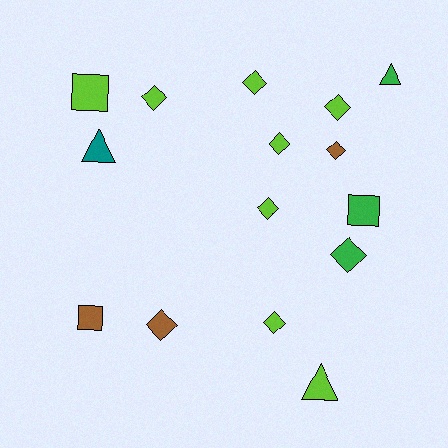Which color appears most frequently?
Lime, with 8 objects.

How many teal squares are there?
There are no teal squares.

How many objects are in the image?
There are 15 objects.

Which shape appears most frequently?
Diamond, with 9 objects.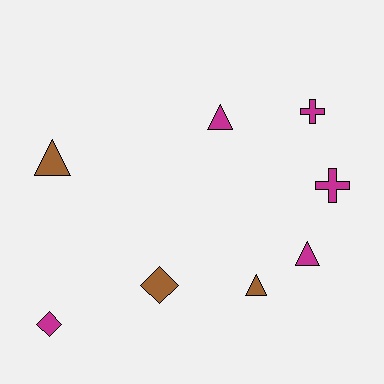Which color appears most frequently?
Magenta, with 5 objects.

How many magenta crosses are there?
There are 2 magenta crosses.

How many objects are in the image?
There are 8 objects.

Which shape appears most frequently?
Triangle, with 4 objects.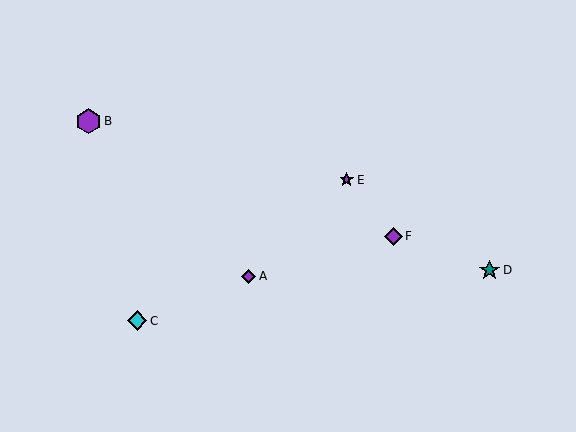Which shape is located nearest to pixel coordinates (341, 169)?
The purple star (labeled E) at (347, 180) is nearest to that location.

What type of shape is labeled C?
Shape C is a cyan diamond.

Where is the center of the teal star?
The center of the teal star is at (490, 270).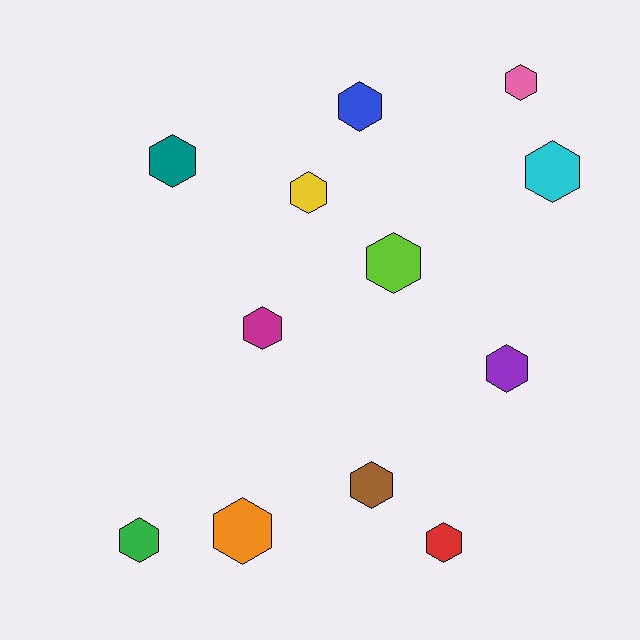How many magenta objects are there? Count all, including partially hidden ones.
There is 1 magenta object.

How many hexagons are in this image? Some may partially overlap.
There are 12 hexagons.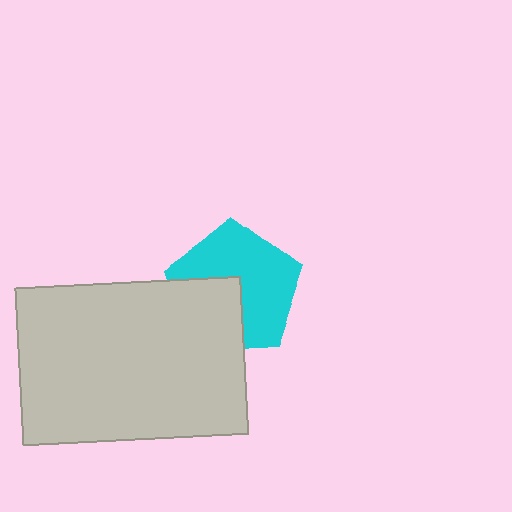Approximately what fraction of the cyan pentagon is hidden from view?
Roughly 35% of the cyan pentagon is hidden behind the light gray rectangle.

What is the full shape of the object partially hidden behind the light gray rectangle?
The partially hidden object is a cyan pentagon.